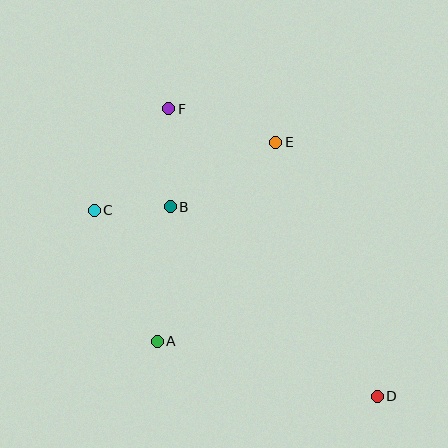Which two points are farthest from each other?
Points D and F are farthest from each other.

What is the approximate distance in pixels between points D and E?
The distance between D and E is approximately 274 pixels.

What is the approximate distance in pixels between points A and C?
The distance between A and C is approximately 145 pixels.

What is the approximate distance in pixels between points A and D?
The distance between A and D is approximately 227 pixels.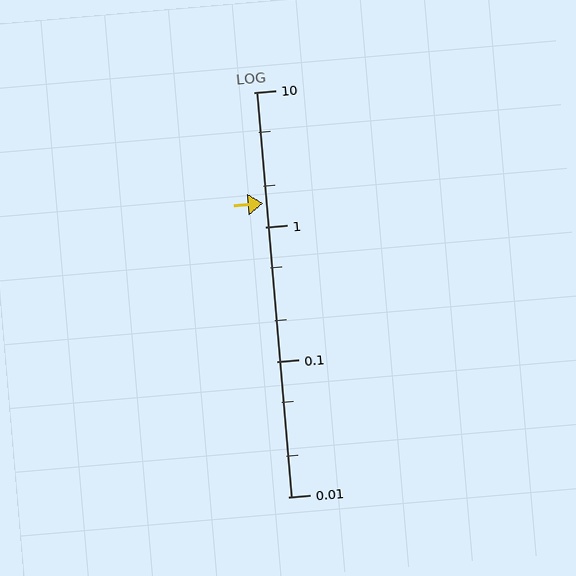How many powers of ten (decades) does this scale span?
The scale spans 3 decades, from 0.01 to 10.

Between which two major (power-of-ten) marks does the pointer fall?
The pointer is between 1 and 10.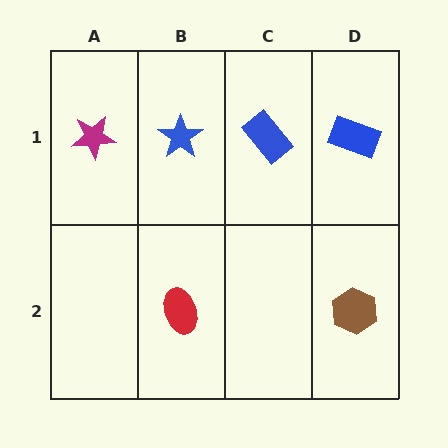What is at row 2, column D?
A brown hexagon.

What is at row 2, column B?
A red ellipse.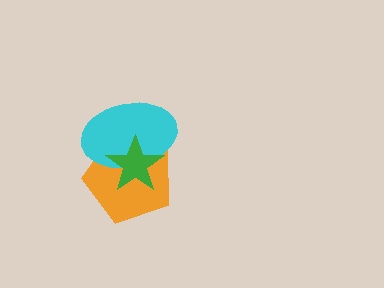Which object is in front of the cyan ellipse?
The green star is in front of the cyan ellipse.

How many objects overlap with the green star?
2 objects overlap with the green star.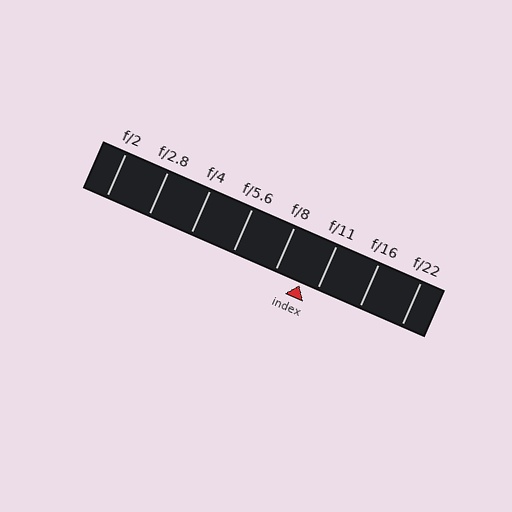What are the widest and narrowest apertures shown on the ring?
The widest aperture shown is f/2 and the narrowest is f/22.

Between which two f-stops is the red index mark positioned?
The index mark is between f/8 and f/11.